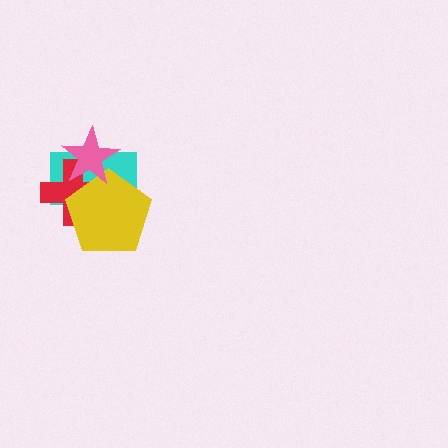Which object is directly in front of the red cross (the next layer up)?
The yellow pentagon is directly in front of the red cross.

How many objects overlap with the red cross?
3 objects overlap with the red cross.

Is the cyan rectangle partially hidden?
Yes, it is partially covered by another shape.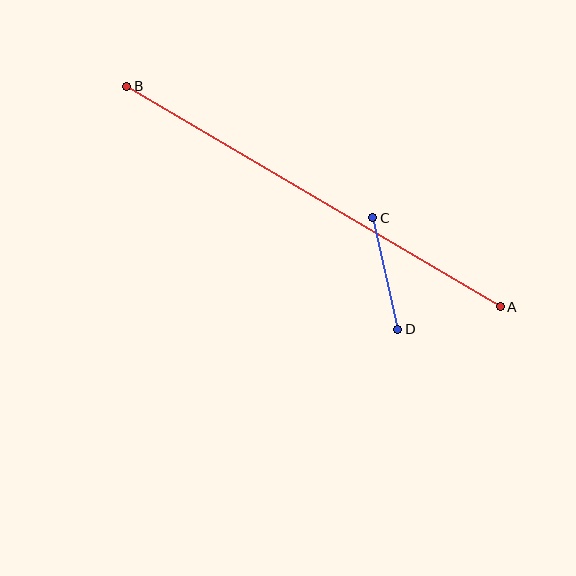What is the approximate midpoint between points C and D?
The midpoint is at approximately (385, 273) pixels.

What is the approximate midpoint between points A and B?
The midpoint is at approximately (314, 196) pixels.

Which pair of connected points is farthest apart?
Points A and B are farthest apart.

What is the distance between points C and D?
The distance is approximately 114 pixels.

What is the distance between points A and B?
The distance is approximately 434 pixels.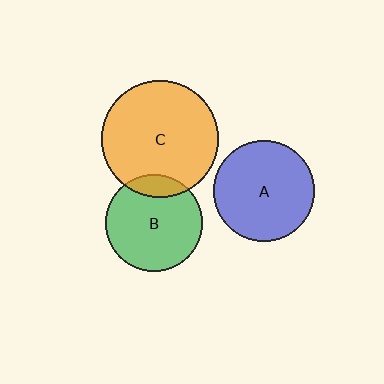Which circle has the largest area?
Circle C (orange).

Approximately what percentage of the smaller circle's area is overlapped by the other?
Approximately 15%.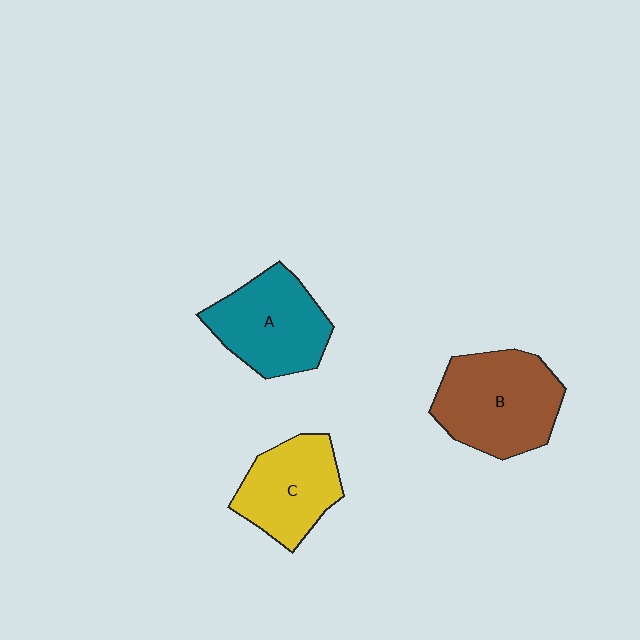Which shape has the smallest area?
Shape C (yellow).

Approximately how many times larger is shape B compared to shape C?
Approximately 1.3 times.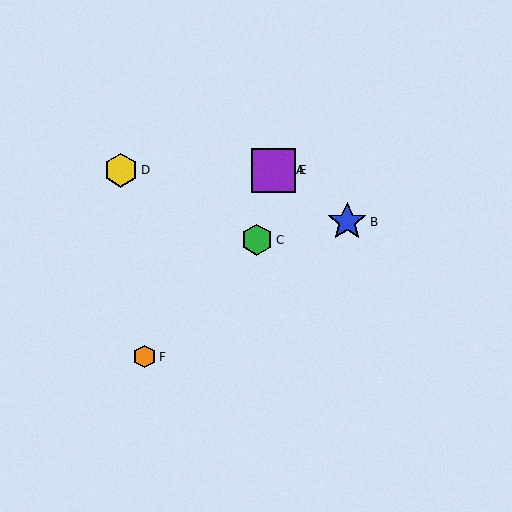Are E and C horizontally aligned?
No, E is at y≈170 and C is at y≈240.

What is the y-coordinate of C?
Object C is at y≈240.